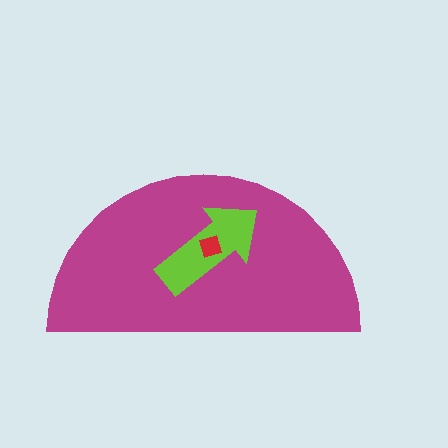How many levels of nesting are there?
3.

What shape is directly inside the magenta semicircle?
The lime arrow.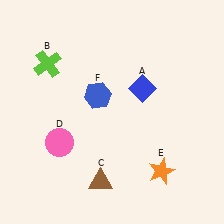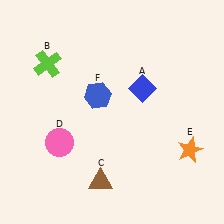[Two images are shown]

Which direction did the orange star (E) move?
The orange star (E) moved right.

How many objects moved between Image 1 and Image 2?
1 object moved between the two images.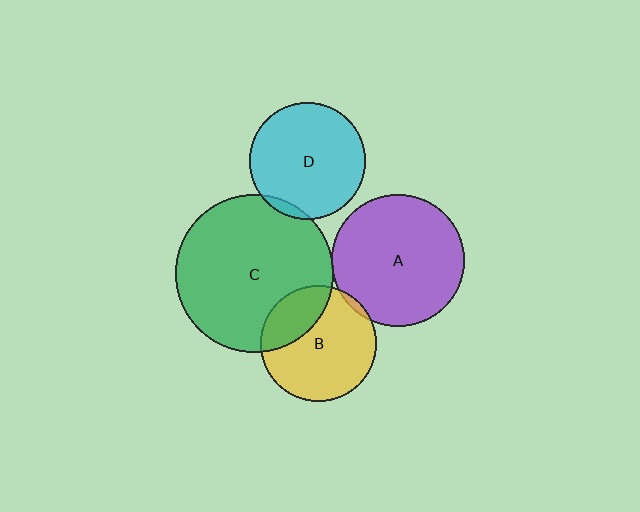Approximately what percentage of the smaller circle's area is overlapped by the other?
Approximately 25%.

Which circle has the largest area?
Circle C (green).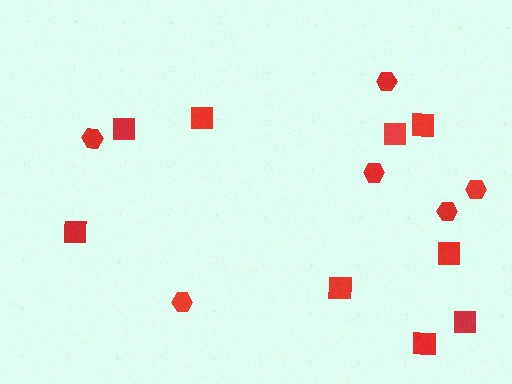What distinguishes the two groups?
There are 2 groups: one group of squares (9) and one group of hexagons (6).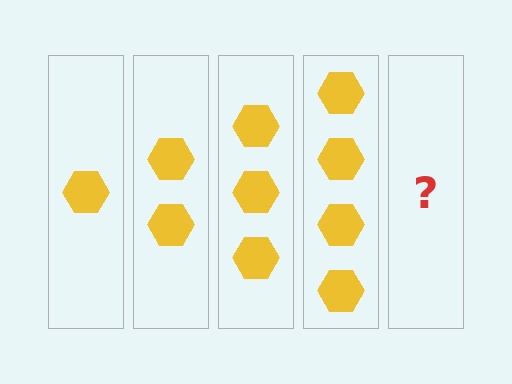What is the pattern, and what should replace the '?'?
The pattern is that each step adds one more hexagon. The '?' should be 5 hexagons.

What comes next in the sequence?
The next element should be 5 hexagons.